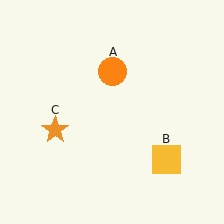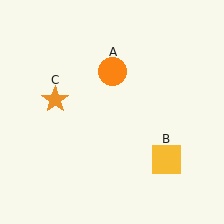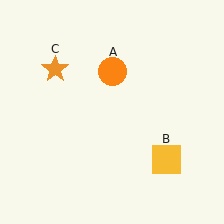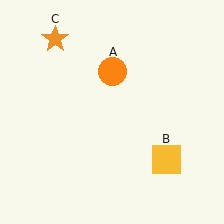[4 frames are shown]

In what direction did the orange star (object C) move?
The orange star (object C) moved up.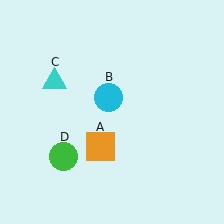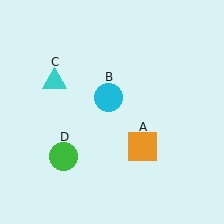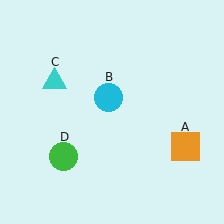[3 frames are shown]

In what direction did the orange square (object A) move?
The orange square (object A) moved right.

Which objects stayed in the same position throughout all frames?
Cyan circle (object B) and cyan triangle (object C) and green circle (object D) remained stationary.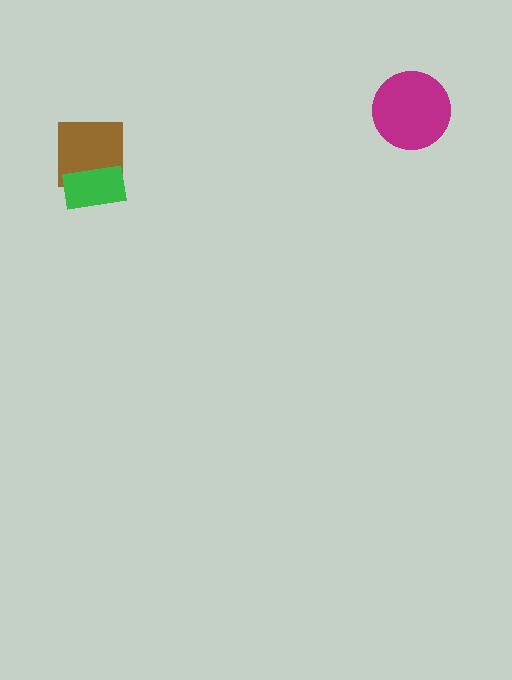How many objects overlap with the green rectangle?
1 object overlaps with the green rectangle.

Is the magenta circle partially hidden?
No, no other shape covers it.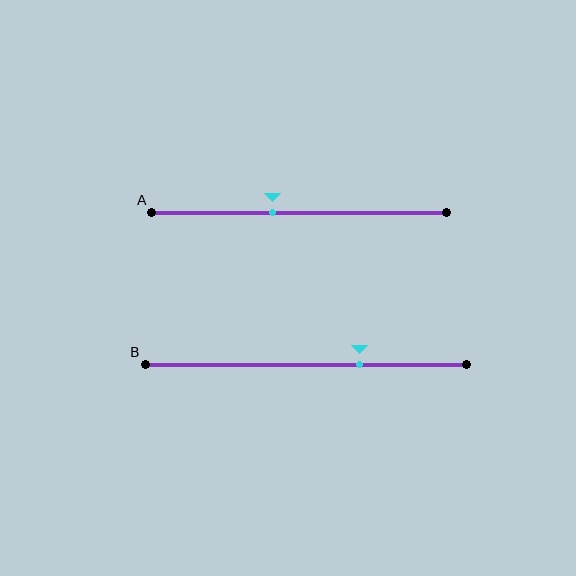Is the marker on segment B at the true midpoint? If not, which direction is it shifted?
No, the marker on segment B is shifted to the right by about 17% of the segment length.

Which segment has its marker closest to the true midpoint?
Segment A has its marker closest to the true midpoint.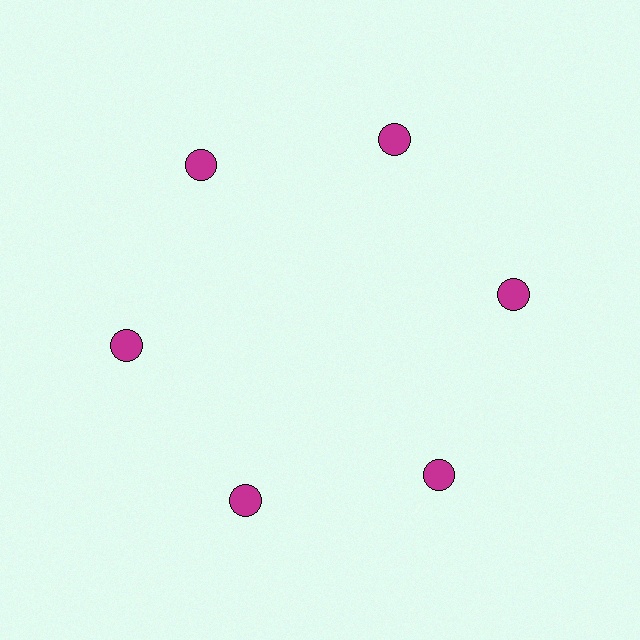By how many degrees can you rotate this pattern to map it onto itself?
The pattern maps onto itself every 60 degrees of rotation.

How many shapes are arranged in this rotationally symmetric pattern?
There are 6 shapes, arranged in 6 groups of 1.